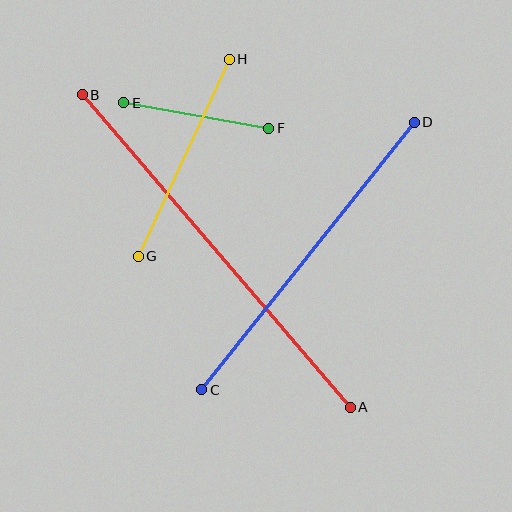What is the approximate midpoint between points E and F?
The midpoint is at approximately (196, 116) pixels.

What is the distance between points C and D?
The distance is approximately 342 pixels.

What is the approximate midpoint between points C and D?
The midpoint is at approximately (308, 256) pixels.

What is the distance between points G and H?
The distance is approximately 217 pixels.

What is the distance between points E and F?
The distance is approximately 148 pixels.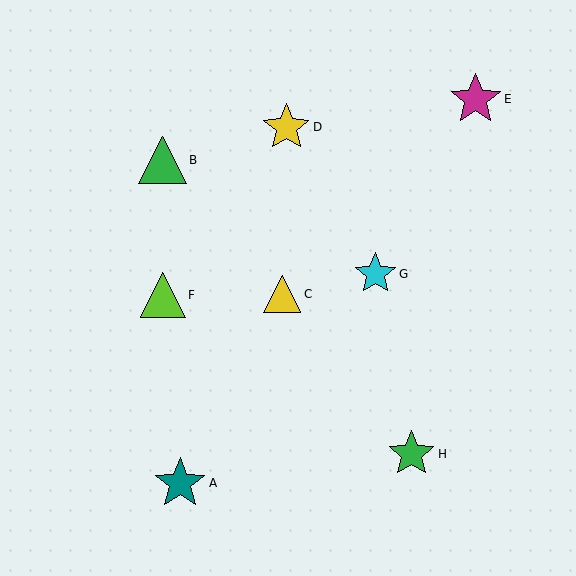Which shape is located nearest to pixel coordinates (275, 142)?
The yellow star (labeled D) at (286, 127) is nearest to that location.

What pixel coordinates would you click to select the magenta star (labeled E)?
Click at (476, 99) to select the magenta star E.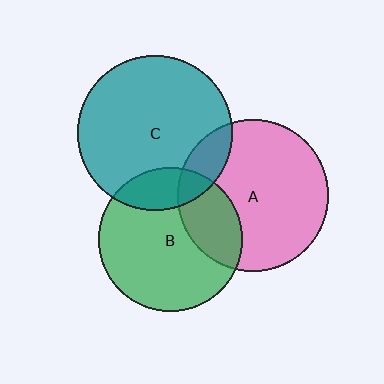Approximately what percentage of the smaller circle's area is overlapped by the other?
Approximately 15%.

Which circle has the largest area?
Circle C (teal).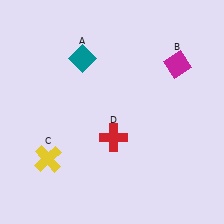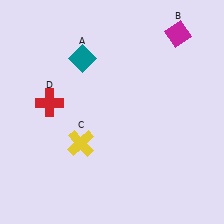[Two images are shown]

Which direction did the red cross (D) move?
The red cross (D) moved left.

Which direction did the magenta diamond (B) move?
The magenta diamond (B) moved up.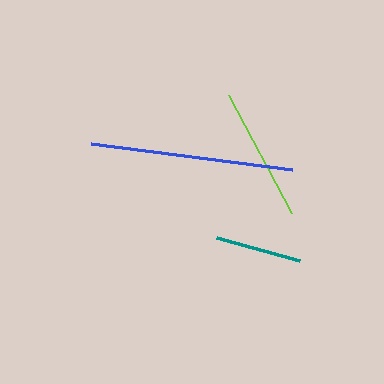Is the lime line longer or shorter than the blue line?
The blue line is longer than the lime line.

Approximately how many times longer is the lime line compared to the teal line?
The lime line is approximately 1.6 times the length of the teal line.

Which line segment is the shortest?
The teal line is the shortest at approximately 86 pixels.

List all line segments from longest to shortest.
From longest to shortest: blue, lime, teal.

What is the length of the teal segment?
The teal segment is approximately 86 pixels long.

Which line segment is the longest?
The blue line is the longest at approximately 204 pixels.